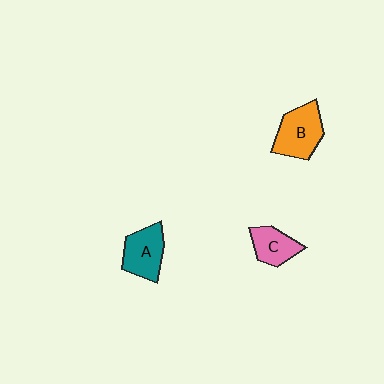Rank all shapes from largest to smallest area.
From largest to smallest: B (orange), A (teal), C (pink).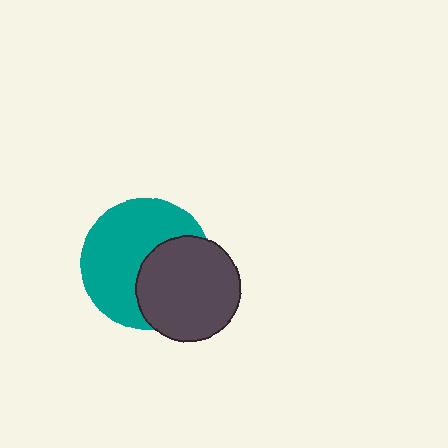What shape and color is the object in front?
The object in front is a dark gray circle.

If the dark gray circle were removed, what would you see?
You would see the complete teal circle.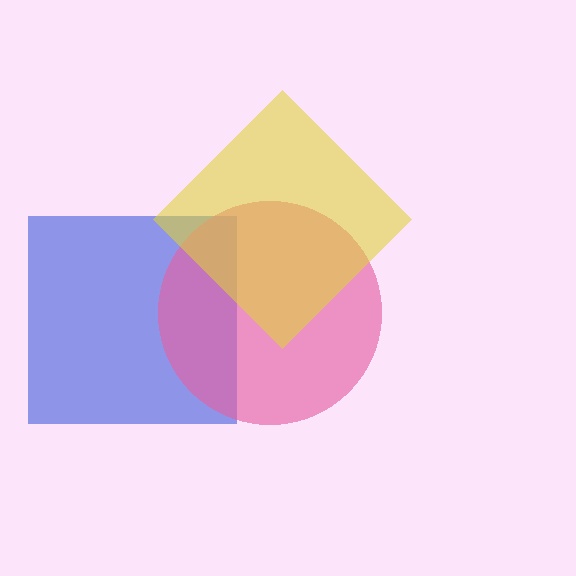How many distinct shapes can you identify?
There are 3 distinct shapes: a blue square, a pink circle, a yellow diamond.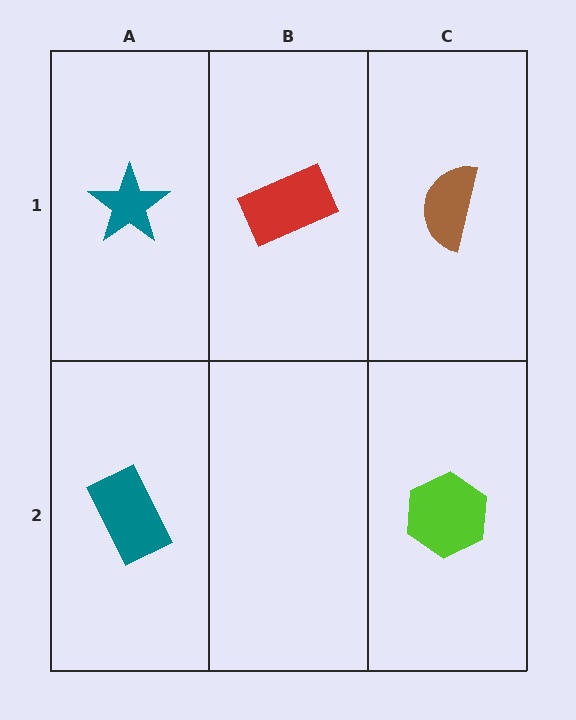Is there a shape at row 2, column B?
No, that cell is empty.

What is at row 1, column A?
A teal star.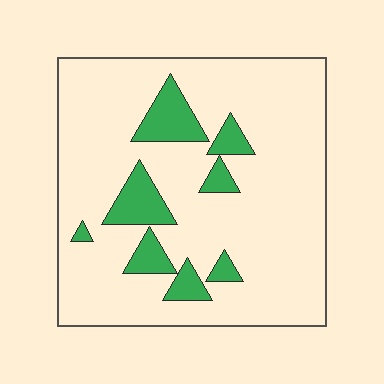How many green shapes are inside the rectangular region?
8.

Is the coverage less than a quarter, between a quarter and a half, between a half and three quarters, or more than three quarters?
Less than a quarter.